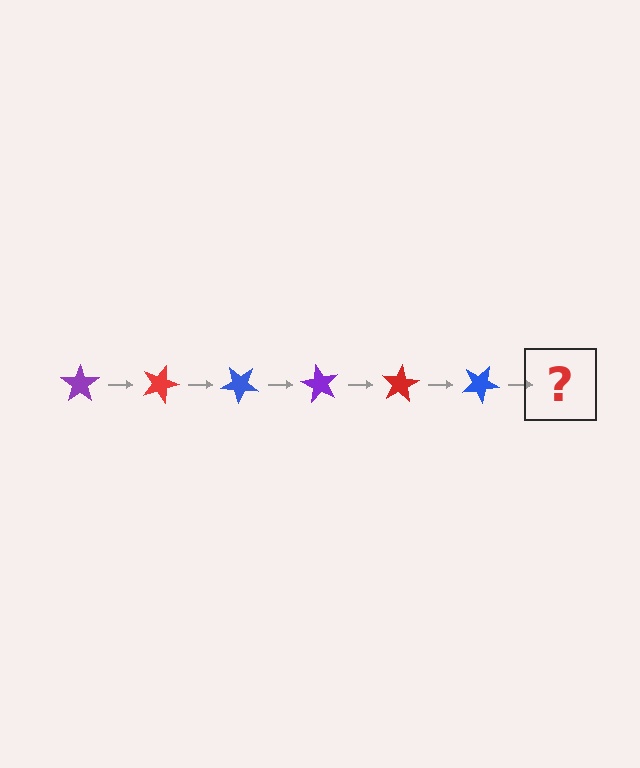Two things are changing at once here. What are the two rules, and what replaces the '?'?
The two rules are that it rotates 20 degrees each step and the color cycles through purple, red, and blue. The '?' should be a purple star, rotated 120 degrees from the start.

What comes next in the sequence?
The next element should be a purple star, rotated 120 degrees from the start.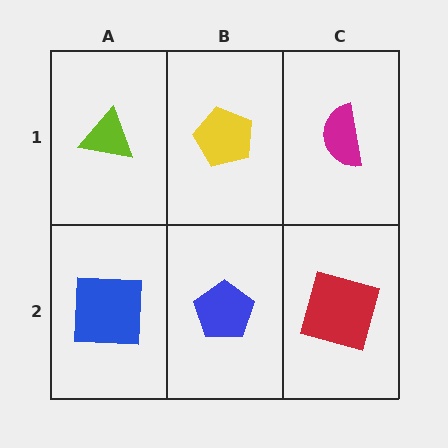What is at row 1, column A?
A lime triangle.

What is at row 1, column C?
A magenta semicircle.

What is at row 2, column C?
A red square.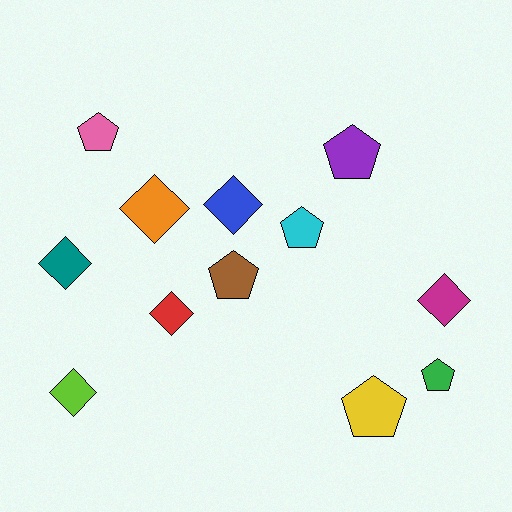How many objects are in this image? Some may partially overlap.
There are 12 objects.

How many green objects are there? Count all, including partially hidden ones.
There is 1 green object.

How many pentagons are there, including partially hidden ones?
There are 6 pentagons.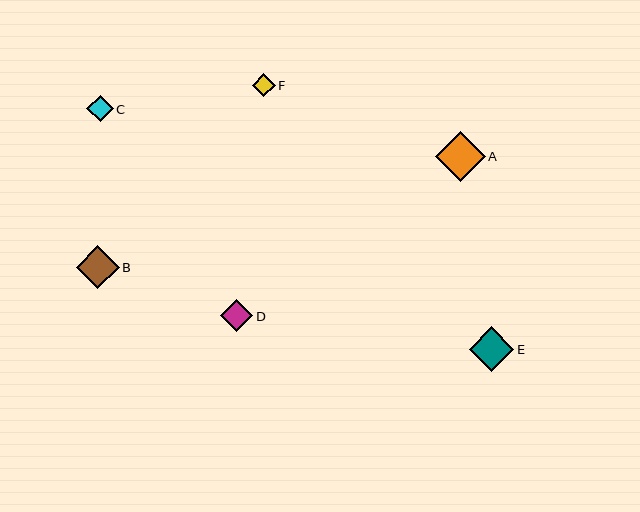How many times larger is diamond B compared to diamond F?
Diamond B is approximately 1.8 times the size of diamond F.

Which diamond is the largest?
Diamond A is the largest with a size of approximately 50 pixels.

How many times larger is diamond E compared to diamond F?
Diamond E is approximately 1.9 times the size of diamond F.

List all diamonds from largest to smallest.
From largest to smallest: A, E, B, D, C, F.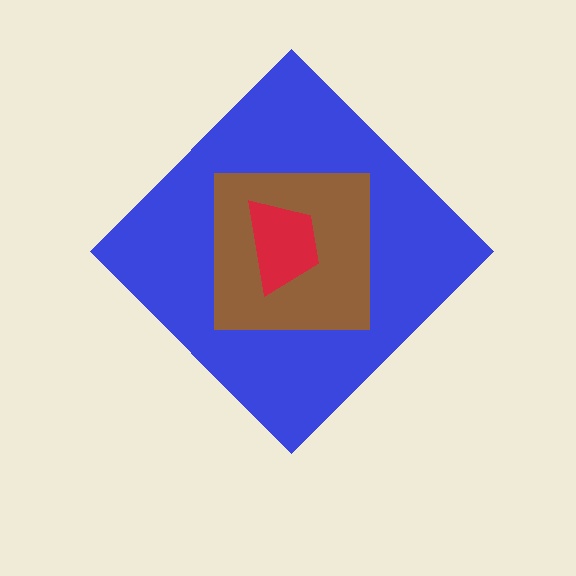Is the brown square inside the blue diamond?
Yes.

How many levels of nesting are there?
3.